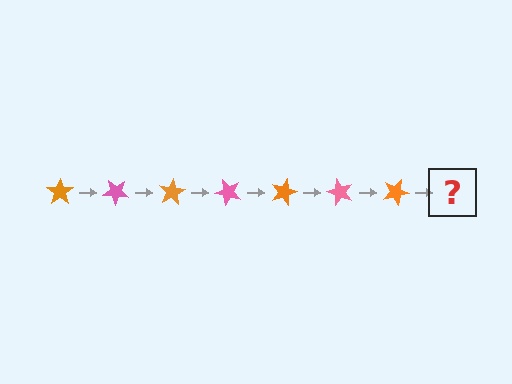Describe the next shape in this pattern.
It should be a pink star, rotated 280 degrees from the start.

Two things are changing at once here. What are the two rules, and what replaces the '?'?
The two rules are that it rotates 40 degrees each step and the color cycles through orange and pink. The '?' should be a pink star, rotated 280 degrees from the start.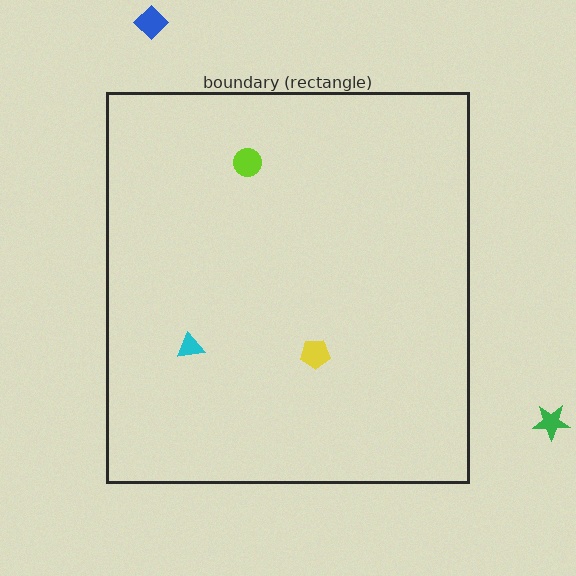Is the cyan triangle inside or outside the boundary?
Inside.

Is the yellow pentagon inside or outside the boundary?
Inside.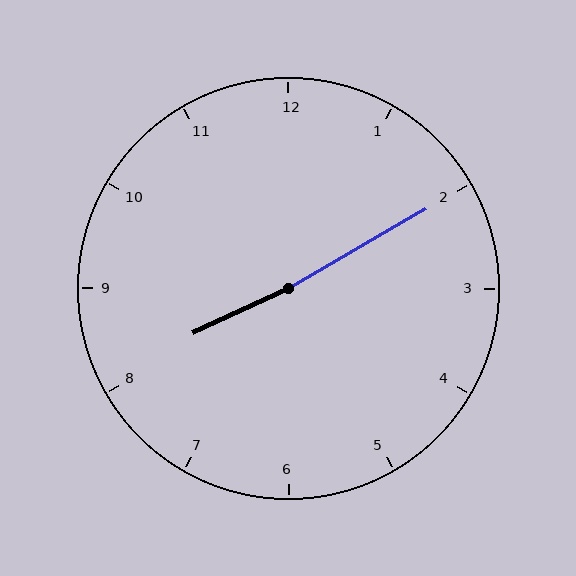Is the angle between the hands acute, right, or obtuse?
It is obtuse.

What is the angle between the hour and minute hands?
Approximately 175 degrees.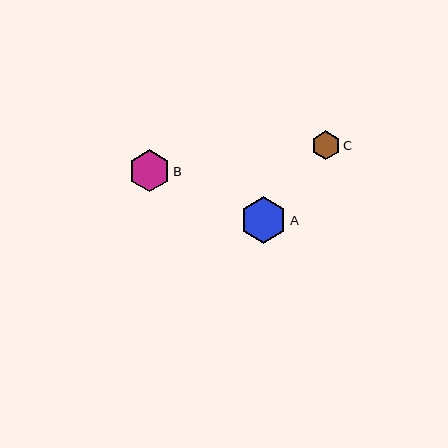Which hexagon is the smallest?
Hexagon C is the smallest with a size of approximately 29 pixels.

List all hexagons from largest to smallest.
From largest to smallest: A, B, C.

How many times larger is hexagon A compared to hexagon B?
Hexagon A is approximately 1.1 times the size of hexagon B.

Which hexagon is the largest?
Hexagon A is the largest with a size of approximately 46 pixels.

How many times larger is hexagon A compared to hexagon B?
Hexagon A is approximately 1.1 times the size of hexagon B.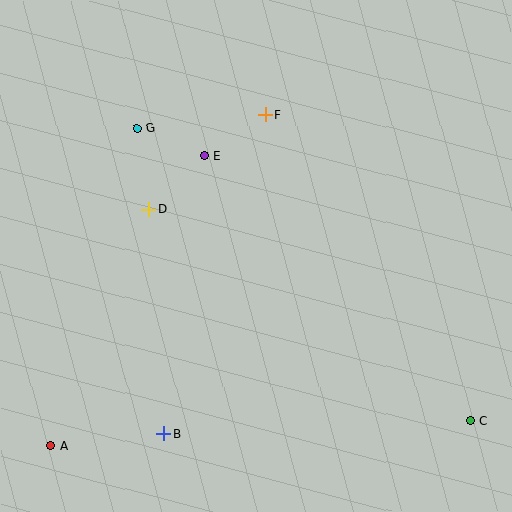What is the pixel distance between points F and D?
The distance between F and D is 151 pixels.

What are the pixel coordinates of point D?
Point D is at (148, 209).